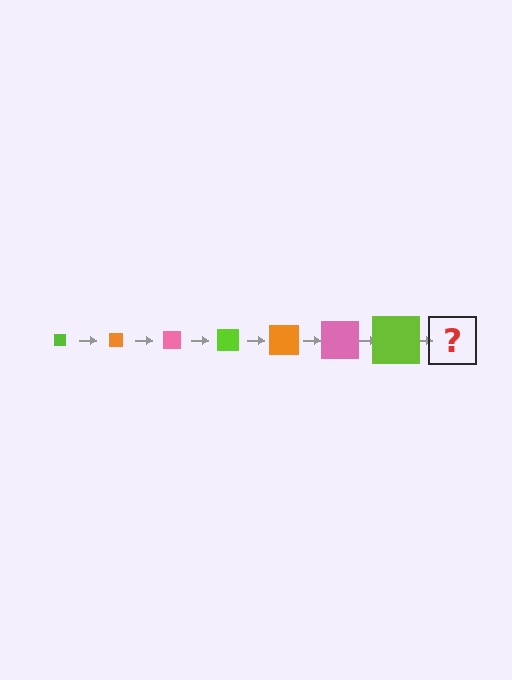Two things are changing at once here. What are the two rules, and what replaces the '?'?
The two rules are that the square grows larger each step and the color cycles through lime, orange, and pink. The '?' should be an orange square, larger than the previous one.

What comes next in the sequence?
The next element should be an orange square, larger than the previous one.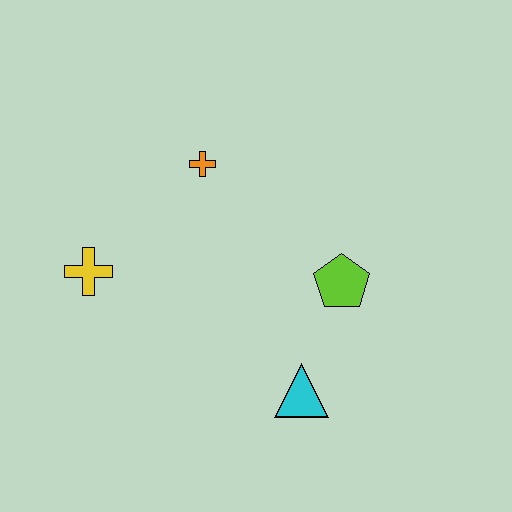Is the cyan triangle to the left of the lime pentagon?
Yes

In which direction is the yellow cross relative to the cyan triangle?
The yellow cross is to the left of the cyan triangle.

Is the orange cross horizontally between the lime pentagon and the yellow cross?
Yes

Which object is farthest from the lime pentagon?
The yellow cross is farthest from the lime pentagon.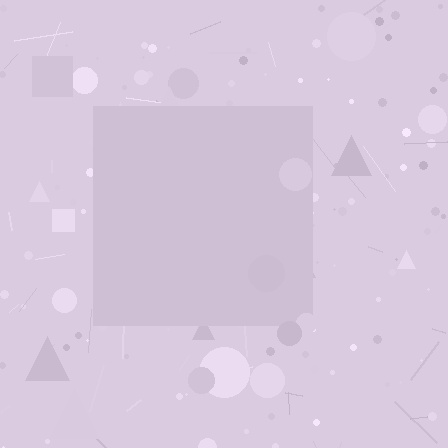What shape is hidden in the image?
A square is hidden in the image.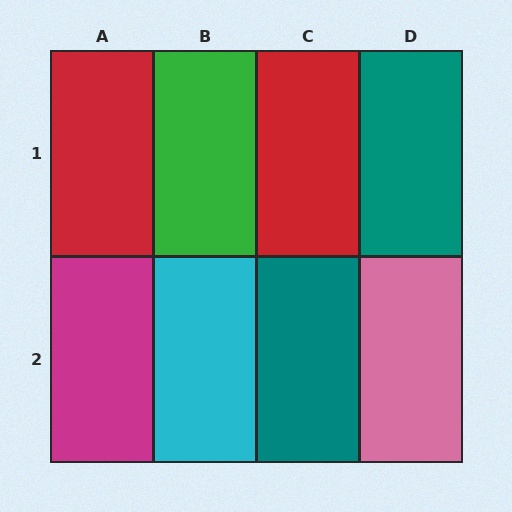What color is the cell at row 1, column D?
Teal.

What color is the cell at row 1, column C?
Red.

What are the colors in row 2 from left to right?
Magenta, cyan, teal, pink.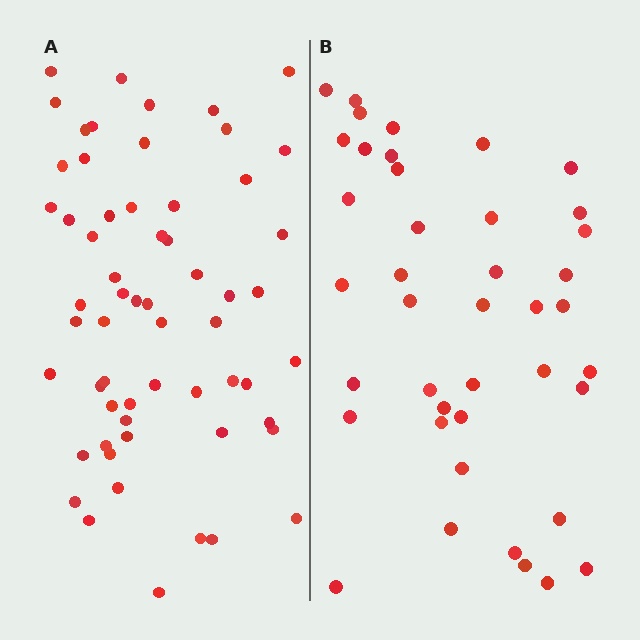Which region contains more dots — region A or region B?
Region A (the left region) has more dots.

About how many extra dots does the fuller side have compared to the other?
Region A has approximately 20 more dots than region B.